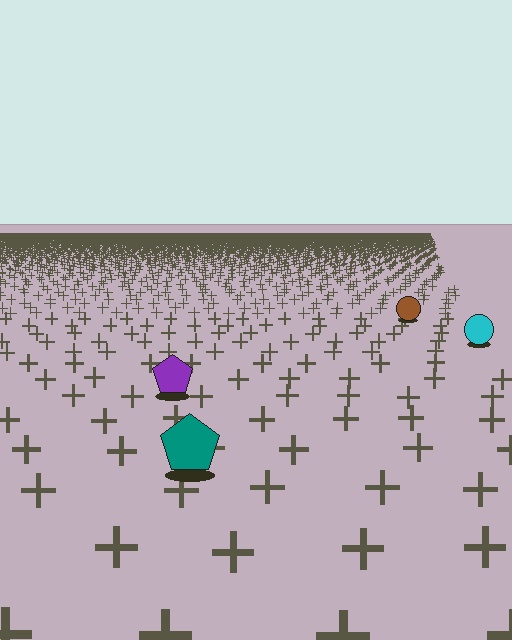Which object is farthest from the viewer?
The brown circle is farthest from the viewer. It appears smaller and the ground texture around it is denser.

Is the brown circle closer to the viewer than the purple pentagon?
No. The purple pentagon is closer — you can tell from the texture gradient: the ground texture is coarser near it.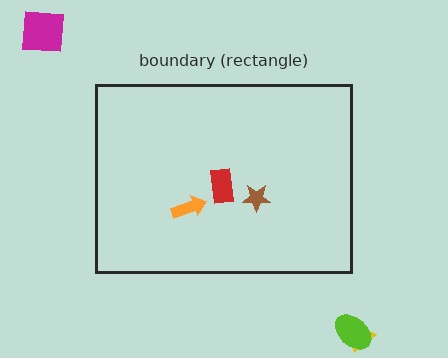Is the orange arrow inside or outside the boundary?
Inside.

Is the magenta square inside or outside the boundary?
Outside.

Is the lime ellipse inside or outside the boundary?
Outside.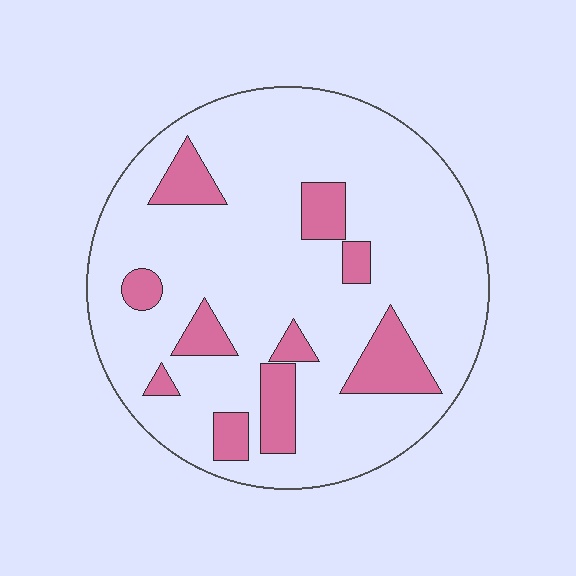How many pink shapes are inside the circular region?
10.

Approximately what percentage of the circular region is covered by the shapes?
Approximately 15%.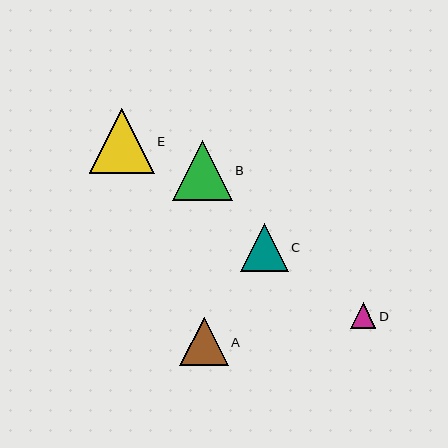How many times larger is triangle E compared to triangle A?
Triangle E is approximately 1.4 times the size of triangle A.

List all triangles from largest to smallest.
From largest to smallest: E, B, A, C, D.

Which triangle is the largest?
Triangle E is the largest with a size of approximately 65 pixels.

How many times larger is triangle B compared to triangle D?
Triangle B is approximately 2.3 times the size of triangle D.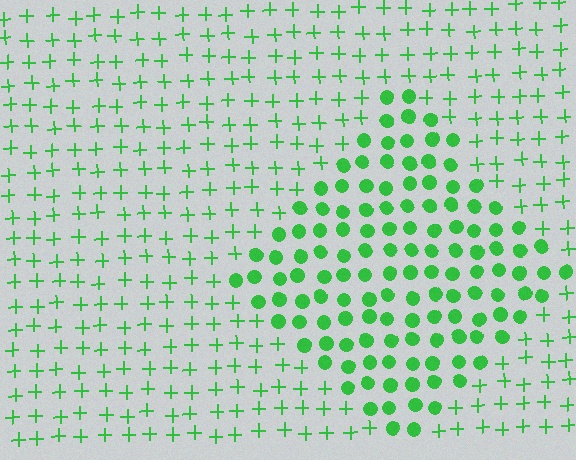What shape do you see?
I see a diamond.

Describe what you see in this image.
The image is filled with small green elements arranged in a uniform grid. A diamond-shaped region contains circles, while the surrounding area contains plus signs. The boundary is defined purely by the change in element shape.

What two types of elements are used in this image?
The image uses circles inside the diamond region and plus signs outside it.